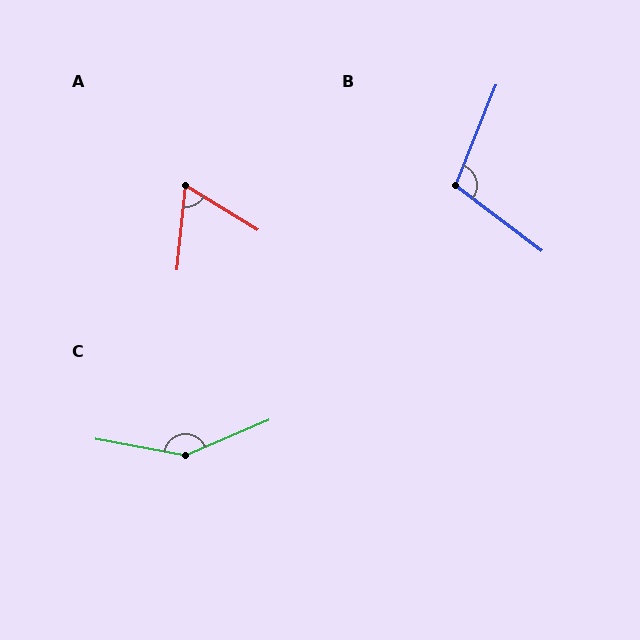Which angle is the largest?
C, at approximately 147 degrees.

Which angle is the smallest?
A, at approximately 64 degrees.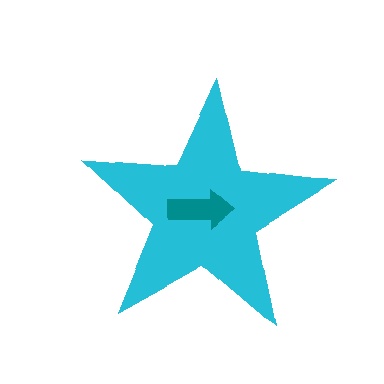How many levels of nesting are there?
2.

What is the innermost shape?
The teal arrow.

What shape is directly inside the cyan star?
The teal arrow.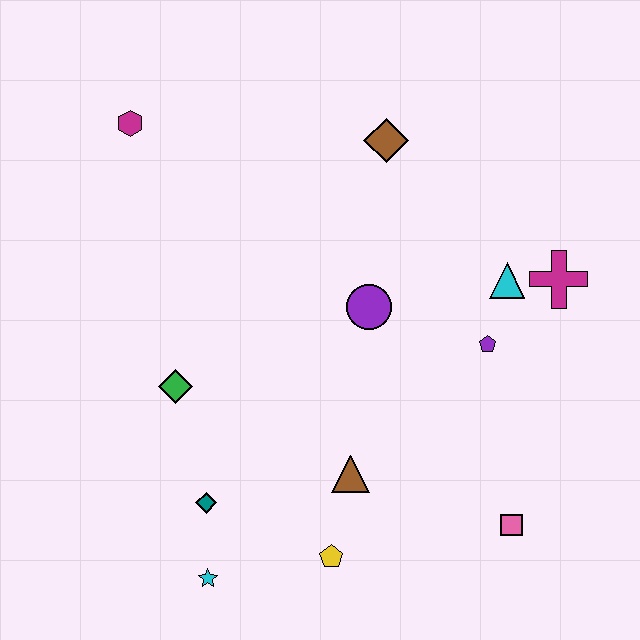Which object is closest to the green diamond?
The teal diamond is closest to the green diamond.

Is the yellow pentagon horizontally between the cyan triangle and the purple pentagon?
No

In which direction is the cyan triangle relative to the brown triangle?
The cyan triangle is above the brown triangle.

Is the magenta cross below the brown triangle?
No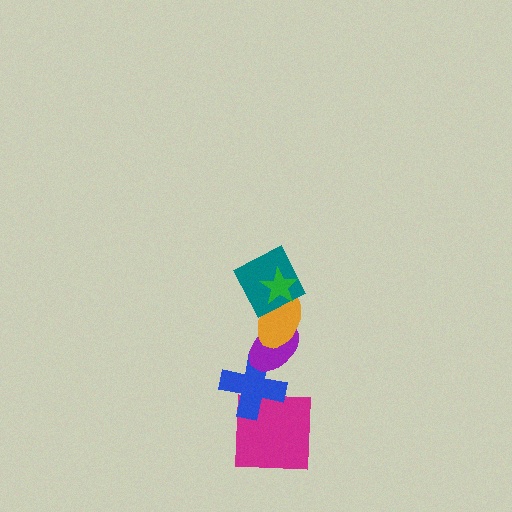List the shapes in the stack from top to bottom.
From top to bottom: the green star, the teal square, the orange ellipse, the purple ellipse, the blue cross, the magenta square.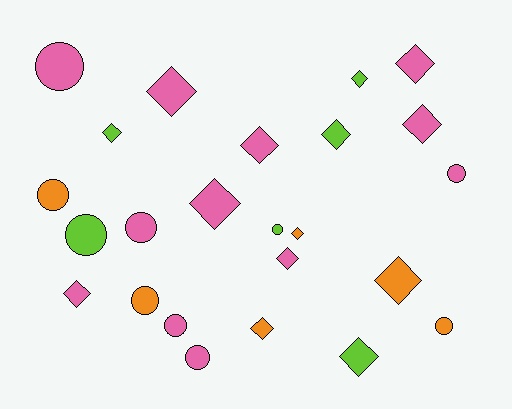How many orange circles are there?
There are 3 orange circles.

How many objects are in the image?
There are 24 objects.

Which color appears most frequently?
Pink, with 12 objects.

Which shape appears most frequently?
Diamond, with 14 objects.